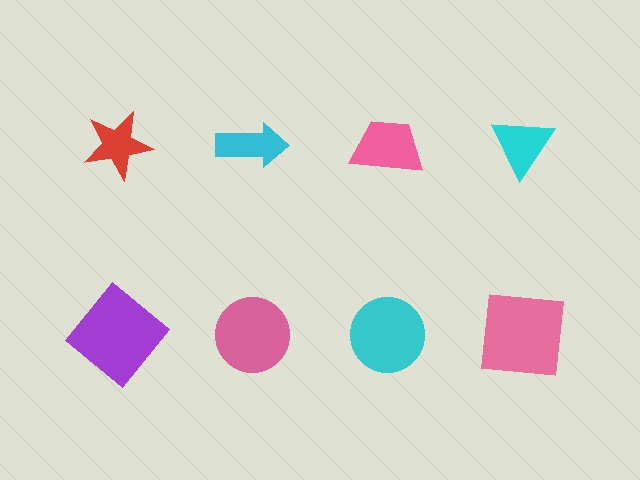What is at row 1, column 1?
A red star.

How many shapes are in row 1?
4 shapes.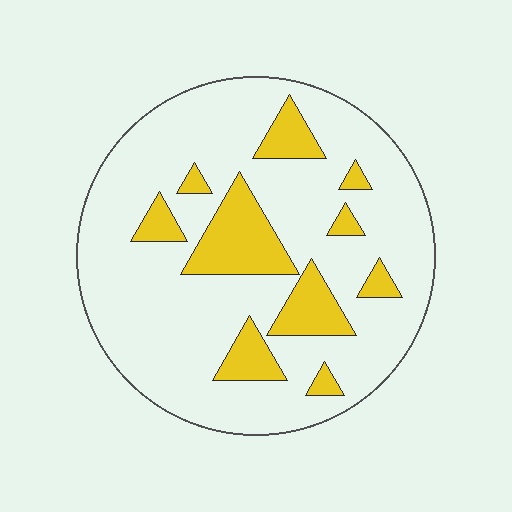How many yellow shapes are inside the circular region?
10.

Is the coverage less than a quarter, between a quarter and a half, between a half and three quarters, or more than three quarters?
Less than a quarter.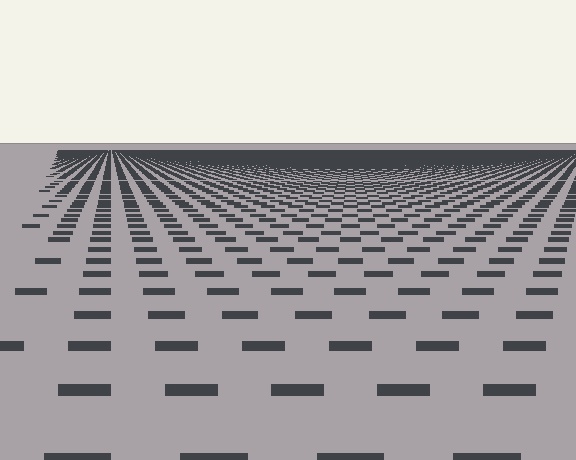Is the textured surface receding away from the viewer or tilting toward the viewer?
The surface is receding away from the viewer. Texture elements get smaller and denser toward the top.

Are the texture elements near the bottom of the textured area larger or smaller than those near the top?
Larger. Near the bottom, elements are closer to the viewer and appear at a bigger on-screen size.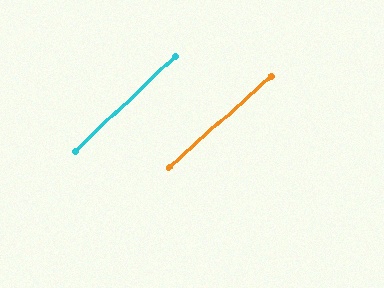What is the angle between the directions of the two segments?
Approximately 2 degrees.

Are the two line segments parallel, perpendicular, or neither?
Parallel — their directions differ by only 1.6°.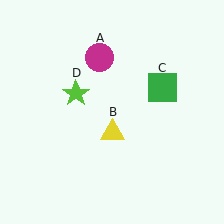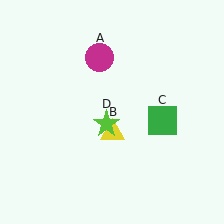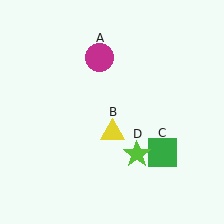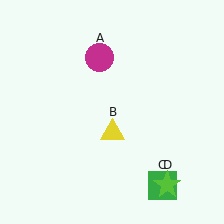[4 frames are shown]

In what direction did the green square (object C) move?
The green square (object C) moved down.